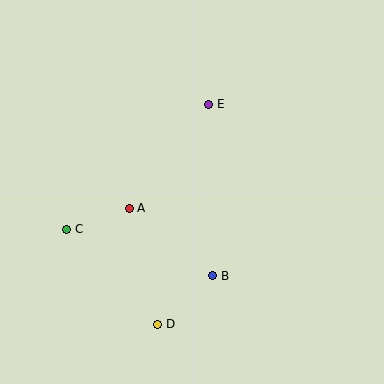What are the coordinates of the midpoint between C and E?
The midpoint between C and E is at (138, 167).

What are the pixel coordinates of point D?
Point D is at (157, 324).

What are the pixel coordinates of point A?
Point A is at (129, 208).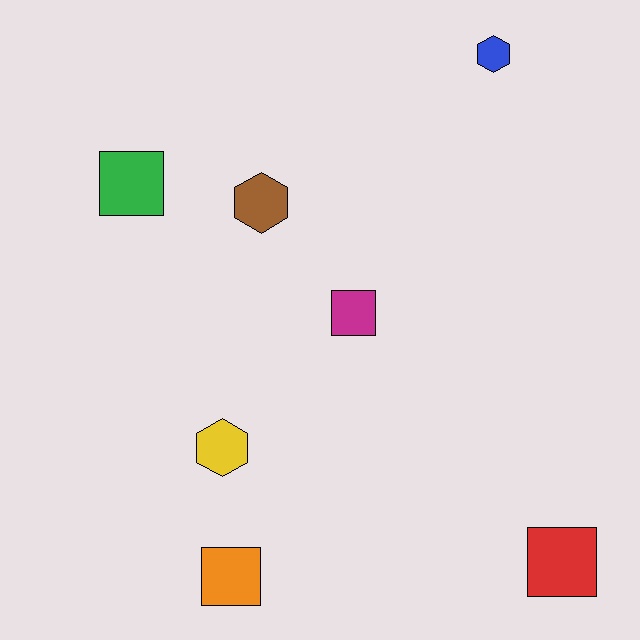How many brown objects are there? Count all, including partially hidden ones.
There is 1 brown object.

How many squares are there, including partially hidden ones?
There are 4 squares.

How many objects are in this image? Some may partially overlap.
There are 7 objects.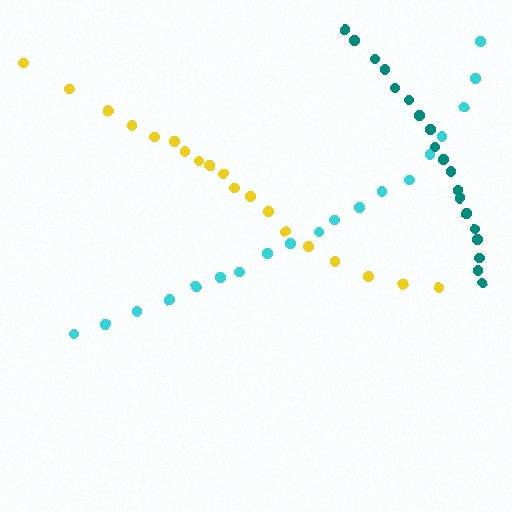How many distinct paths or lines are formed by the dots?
There are 3 distinct paths.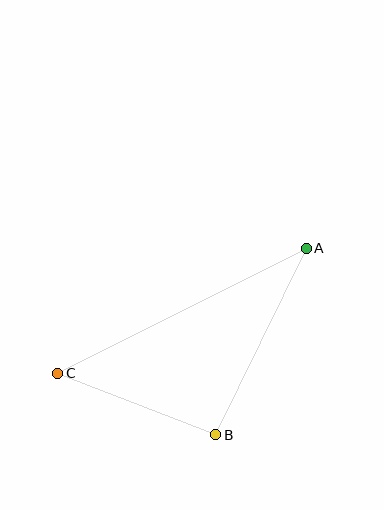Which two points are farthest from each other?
Points A and C are farthest from each other.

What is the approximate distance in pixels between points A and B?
The distance between A and B is approximately 207 pixels.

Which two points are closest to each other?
Points B and C are closest to each other.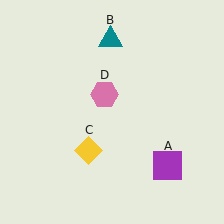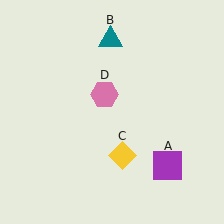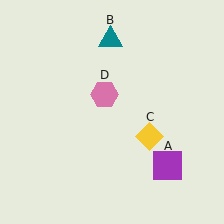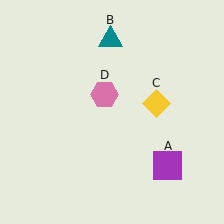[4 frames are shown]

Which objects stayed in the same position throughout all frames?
Purple square (object A) and teal triangle (object B) and pink hexagon (object D) remained stationary.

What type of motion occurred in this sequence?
The yellow diamond (object C) rotated counterclockwise around the center of the scene.